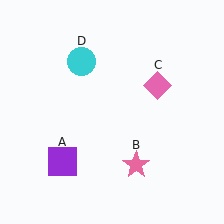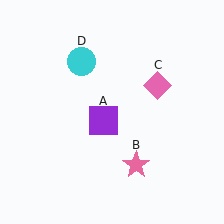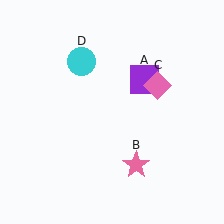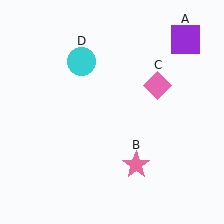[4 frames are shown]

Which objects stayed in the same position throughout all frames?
Pink star (object B) and pink diamond (object C) and cyan circle (object D) remained stationary.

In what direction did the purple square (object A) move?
The purple square (object A) moved up and to the right.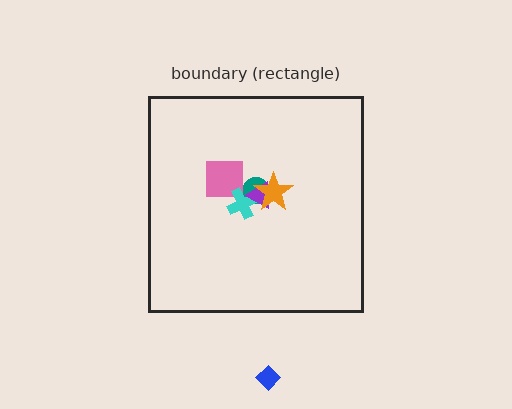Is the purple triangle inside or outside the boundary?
Inside.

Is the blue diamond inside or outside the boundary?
Outside.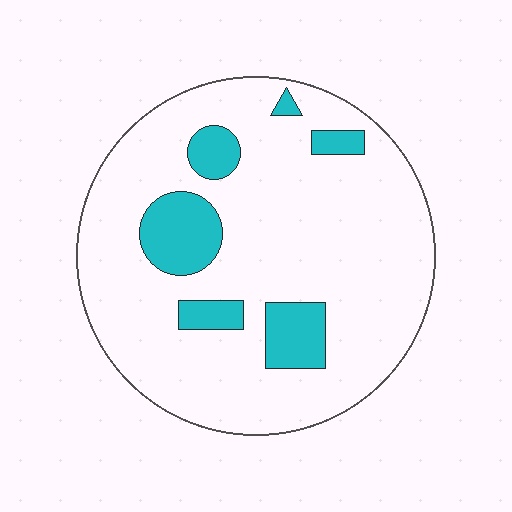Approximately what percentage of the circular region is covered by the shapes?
Approximately 15%.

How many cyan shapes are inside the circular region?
6.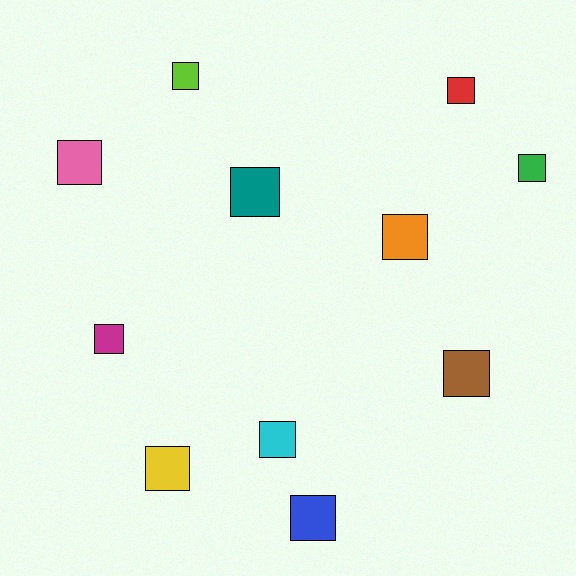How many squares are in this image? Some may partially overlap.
There are 11 squares.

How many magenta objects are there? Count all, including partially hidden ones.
There is 1 magenta object.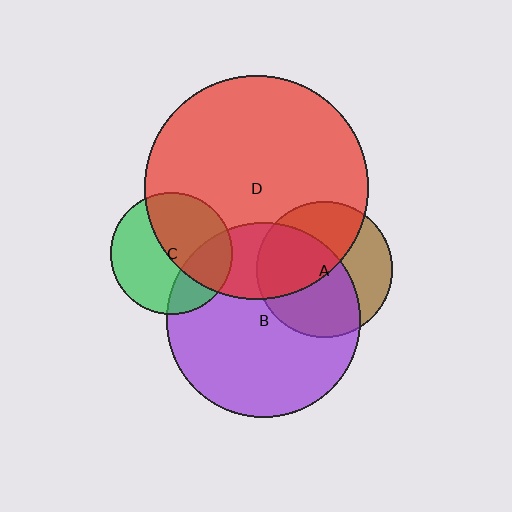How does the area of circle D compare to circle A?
Approximately 2.7 times.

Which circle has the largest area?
Circle D (red).